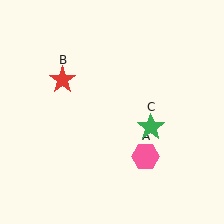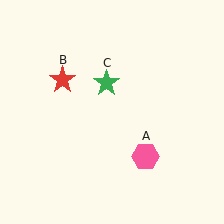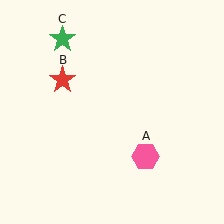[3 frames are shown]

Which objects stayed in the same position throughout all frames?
Pink hexagon (object A) and red star (object B) remained stationary.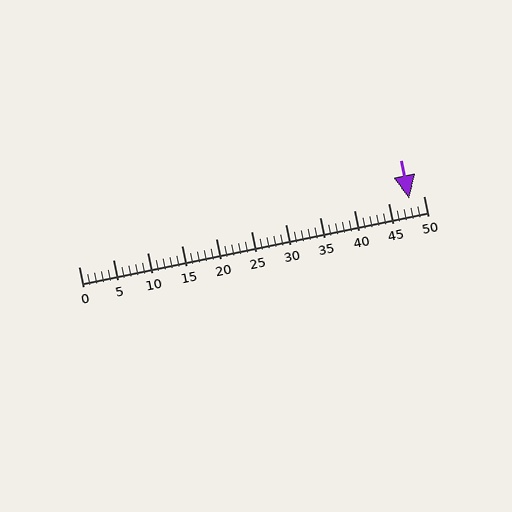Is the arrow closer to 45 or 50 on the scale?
The arrow is closer to 50.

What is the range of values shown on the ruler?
The ruler shows values from 0 to 50.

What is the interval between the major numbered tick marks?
The major tick marks are spaced 5 units apart.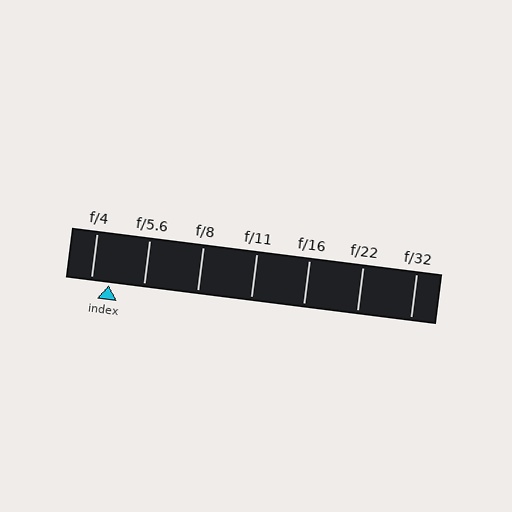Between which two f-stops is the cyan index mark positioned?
The index mark is between f/4 and f/5.6.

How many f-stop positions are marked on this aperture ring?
There are 7 f-stop positions marked.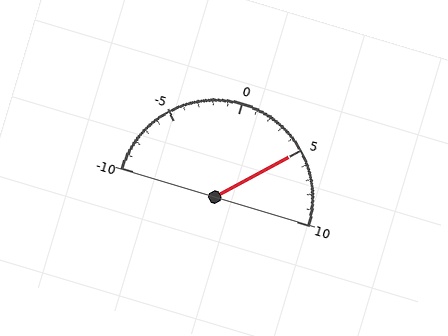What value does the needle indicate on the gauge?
The needle indicates approximately 5.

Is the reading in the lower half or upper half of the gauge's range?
The reading is in the upper half of the range (-10 to 10).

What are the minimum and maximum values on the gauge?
The gauge ranges from -10 to 10.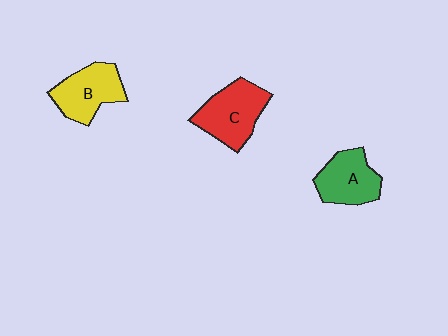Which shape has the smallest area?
Shape A (green).